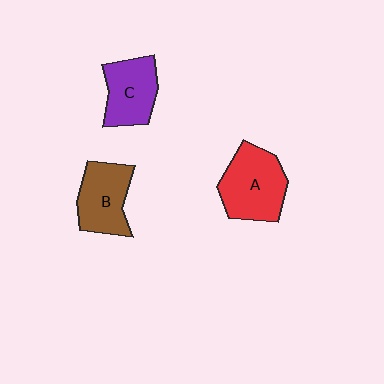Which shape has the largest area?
Shape A (red).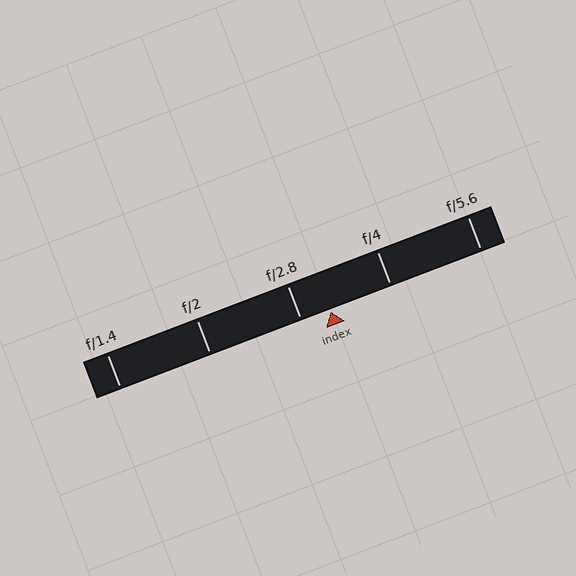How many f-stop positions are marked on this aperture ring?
There are 5 f-stop positions marked.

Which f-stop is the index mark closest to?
The index mark is closest to f/2.8.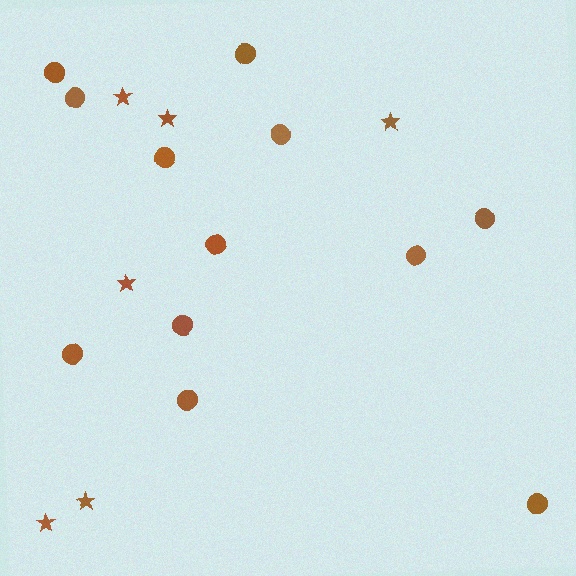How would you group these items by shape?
There are 2 groups: one group of circles (12) and one group of stars (6).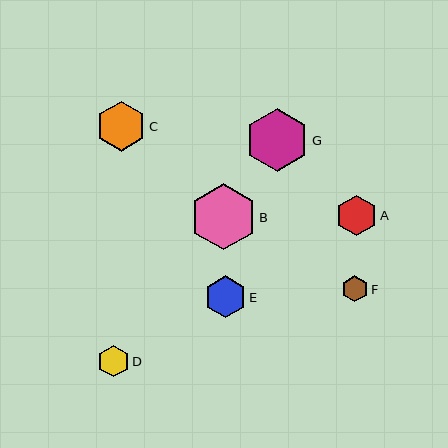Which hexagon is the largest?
Hexagon B is the largest with a size of approximately 66 pixels.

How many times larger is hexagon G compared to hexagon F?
Hexagon G is approximately 2.4 times the size of hexagon F.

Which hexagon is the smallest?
Hexagon F is the smallest with a size of approximately 26 pixels.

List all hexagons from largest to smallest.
From largest to smallest: B, G, C, E, A, D, F.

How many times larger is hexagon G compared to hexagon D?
Hexagon G is approximately 2.0 times the size of hexagon D.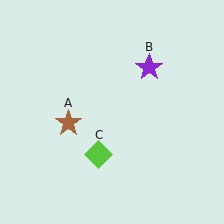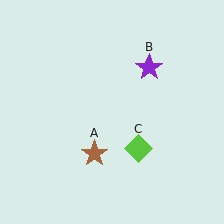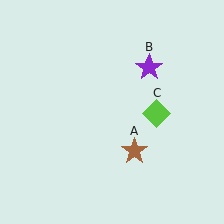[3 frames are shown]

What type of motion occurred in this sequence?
The brown star (object A), lime diamond (object C) rotated counterclockwise around the center of the scene.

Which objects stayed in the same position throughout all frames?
Purple star (object B) remained stationary.